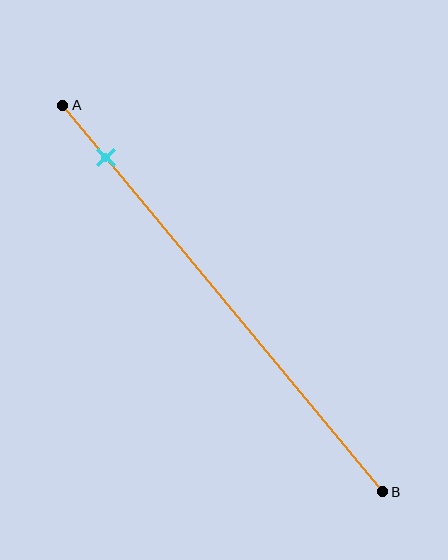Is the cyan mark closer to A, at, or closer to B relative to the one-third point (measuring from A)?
The cyan mark is closer to point A than the one-third point of segment AB.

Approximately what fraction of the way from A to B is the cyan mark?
The cyan mark is approximately 15% of the way from A to B.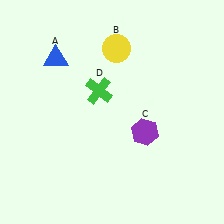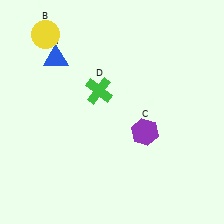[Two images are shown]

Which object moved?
The yellow circle (B) moved left.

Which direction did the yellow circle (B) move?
The yellow circle (B) moved left.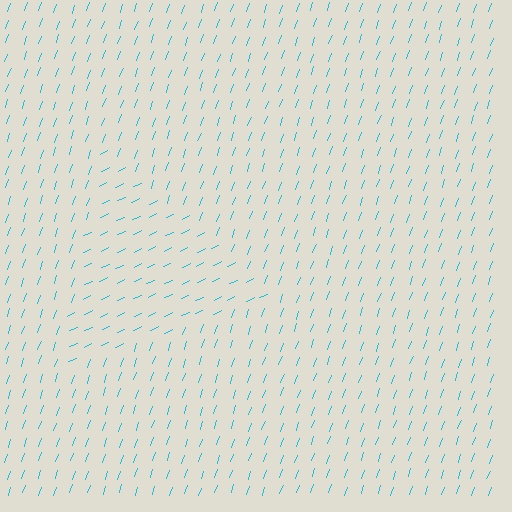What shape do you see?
I see a triangle.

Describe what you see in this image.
The image is filled with small cyan line segments. A triangle region in the image has lines oriented differently from the surrounding lines, creating a visible texture boundary.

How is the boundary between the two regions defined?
The boundary is defined purely by a change in line orientation (approximately 45 degrees difference). All lines are the same color and thickness.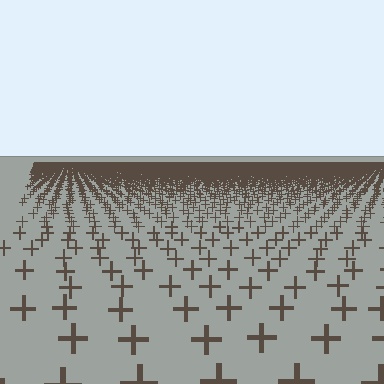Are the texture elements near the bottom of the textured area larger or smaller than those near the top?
Larger. Near the bottom, elements are closer to the viewer and appear at a bigger on-screen size.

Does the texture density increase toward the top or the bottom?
Density increases toward the top.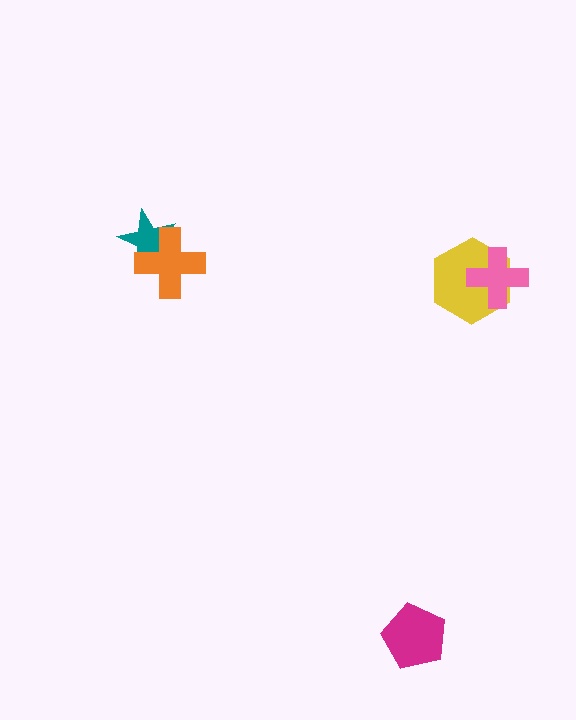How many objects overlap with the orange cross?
1 object overlaps with the orange cross.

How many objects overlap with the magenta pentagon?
0 objects overlap with the magenta pentagon.